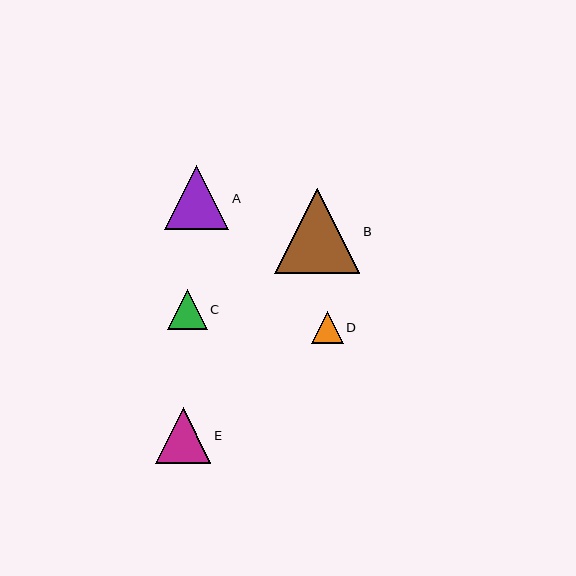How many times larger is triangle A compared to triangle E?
Triangle A is approximately 1.2 times the size of triangle E.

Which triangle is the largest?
Triangle B is the largest with a size of approximately 85 pixels.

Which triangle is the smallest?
Triangle D is the smallest with a size of approximately 32 pixels.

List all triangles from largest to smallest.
From largest to smallest: B, A, E, C, D.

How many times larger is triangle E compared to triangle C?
Triangle E is approximately 1.4 times the size of triangle C.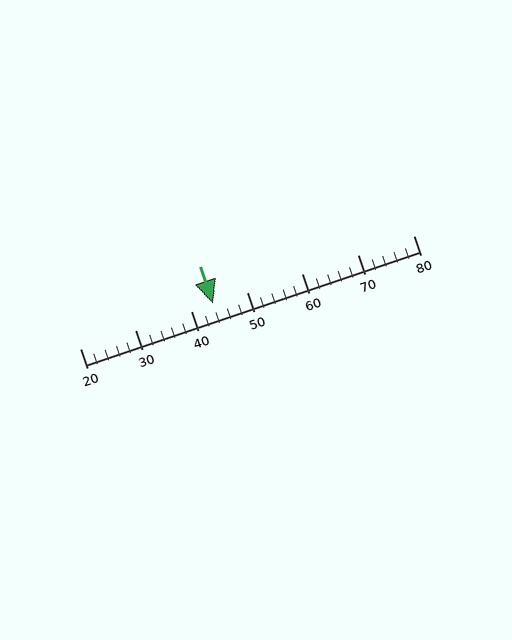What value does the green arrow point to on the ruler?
The green arrow points to approximately 44.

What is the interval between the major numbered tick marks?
The major tick marks are spaced 10 units apart.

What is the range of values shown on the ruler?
The ruler shows values from 20 to 80.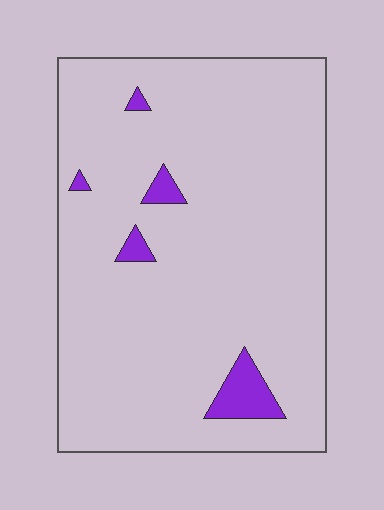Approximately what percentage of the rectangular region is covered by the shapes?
Approximately 5%.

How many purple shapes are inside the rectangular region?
5.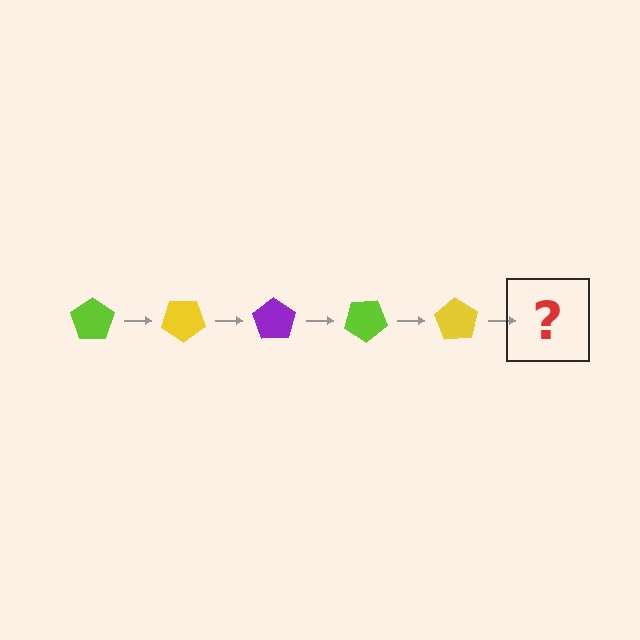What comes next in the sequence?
The next element should be a purple pentagon, rotated 175 degrees from the start.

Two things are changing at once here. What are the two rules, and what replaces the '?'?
The two rules are that it rotates 35 degrees each step and the color cycles through lime, yellow, and purple. The '?' should be a purple pentagon, rotated 175 degrees from the start.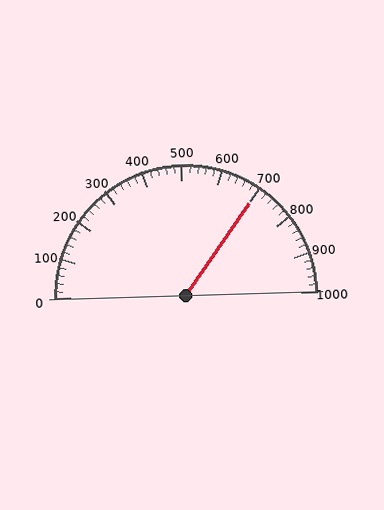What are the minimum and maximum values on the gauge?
The gauge ranges from 0 to 1000.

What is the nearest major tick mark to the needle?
The nearest major tick mark is 700.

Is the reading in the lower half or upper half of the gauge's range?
The reading is in the upper half of the range (0 to 1000).